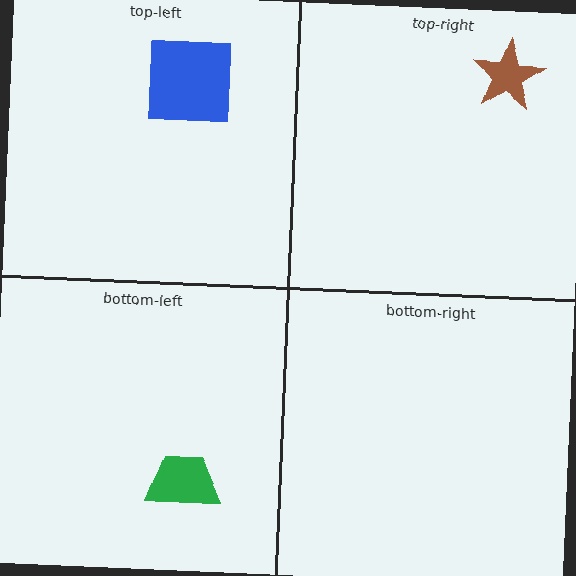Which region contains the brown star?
The top-right region.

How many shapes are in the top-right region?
1.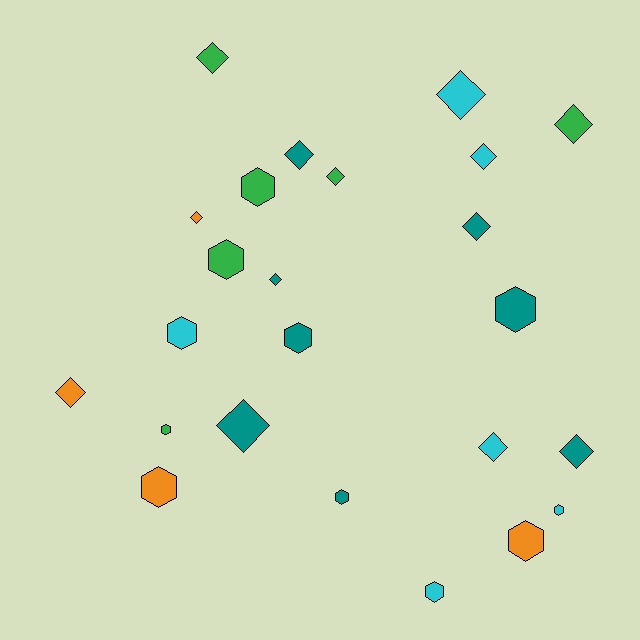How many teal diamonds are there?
There are 5 teal diamonds.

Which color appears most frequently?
Teal, with 8 objects.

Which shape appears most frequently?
Diamond, with 13 objects.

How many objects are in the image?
There are 24 objects.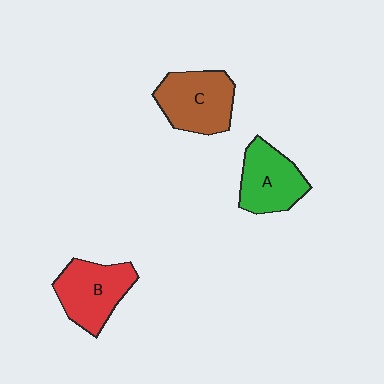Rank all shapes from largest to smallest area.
From largest to smallest: C (brown), B (red), A (green).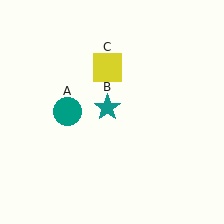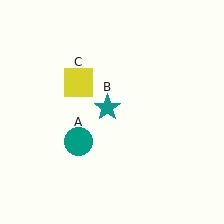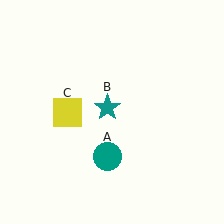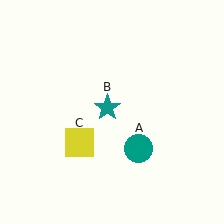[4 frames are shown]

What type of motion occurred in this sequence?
The teal circle (object A), yellow square (object C) rotated counterclockwise around the center of the scene.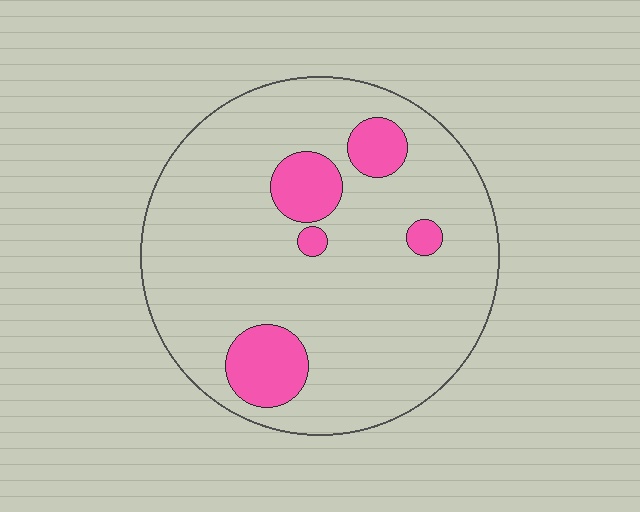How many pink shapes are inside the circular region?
5.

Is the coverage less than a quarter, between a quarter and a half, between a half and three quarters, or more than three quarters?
Less than a quarter.